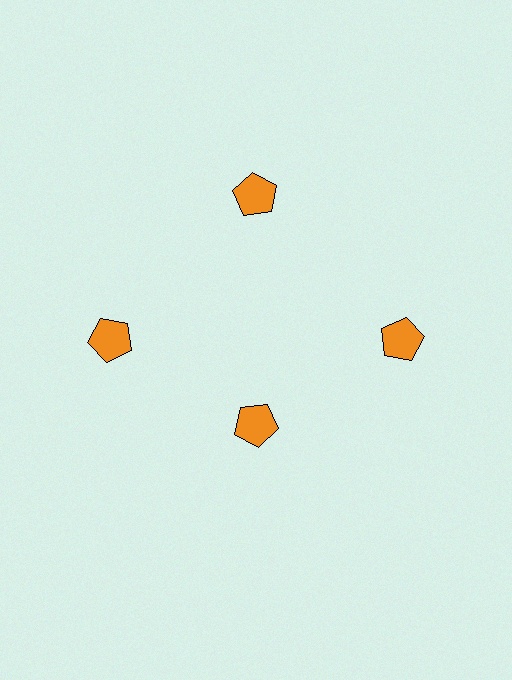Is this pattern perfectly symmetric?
No. The 4 orange pentagons are arranged in a ring, but one element near the 6 o'clock position is pulled inward toward the center, breaking the 4-fold rotational symmetry.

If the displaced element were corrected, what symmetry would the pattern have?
It would have 4-fold rotational symmetry — the pattern would map onto itself every 90 degrees.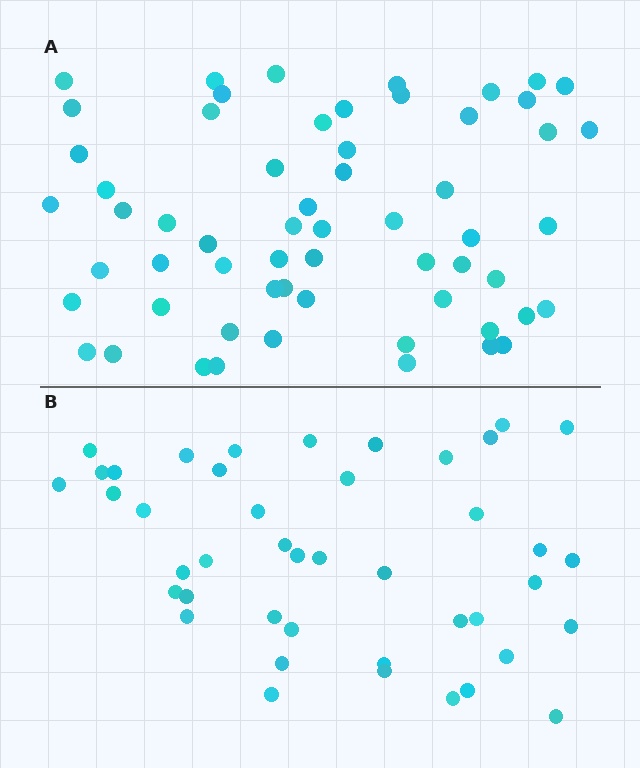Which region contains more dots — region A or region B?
Region A (the top region) has more dots.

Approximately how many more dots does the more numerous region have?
Region A has approximately 15 more dots than region B.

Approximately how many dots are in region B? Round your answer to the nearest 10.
About 40 dots. (The exact count is 43, which rounds to 40.)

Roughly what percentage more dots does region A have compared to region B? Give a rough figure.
About 40% more.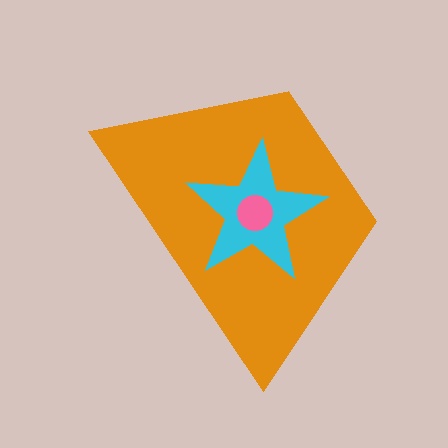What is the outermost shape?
The orange trapezoid.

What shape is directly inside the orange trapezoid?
The cyan star.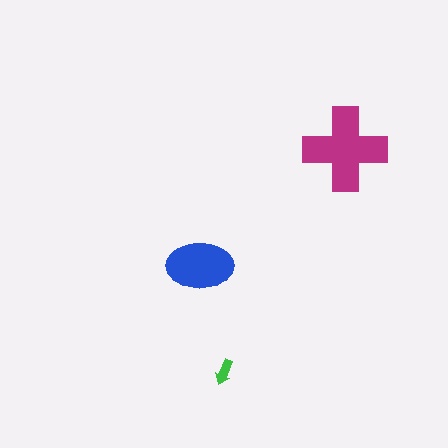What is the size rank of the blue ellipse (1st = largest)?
2nd.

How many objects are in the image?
There are 3 objects in the image.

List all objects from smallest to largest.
The green arrow, the blue ellipse, the magenta cross.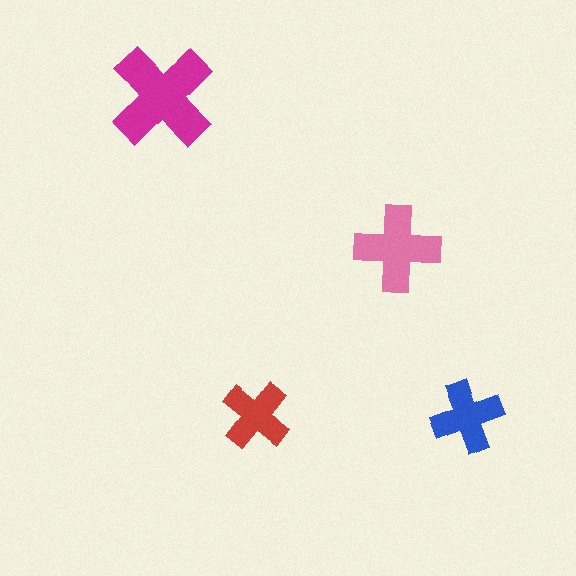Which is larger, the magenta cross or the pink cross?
The magenta one.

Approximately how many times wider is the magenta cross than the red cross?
About 1.5 times wider.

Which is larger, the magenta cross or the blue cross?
The magenta one.